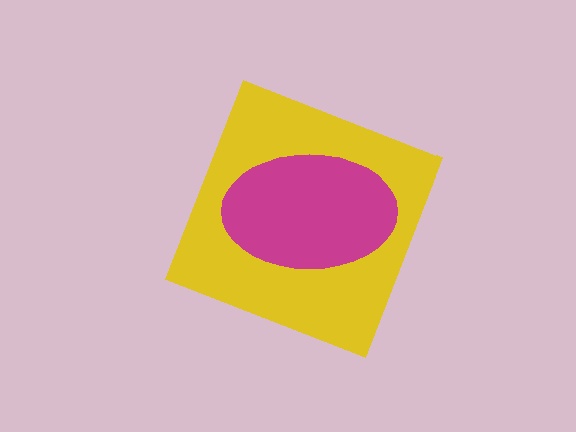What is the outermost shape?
The yellow diamond.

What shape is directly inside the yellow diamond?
The magenta ellipse.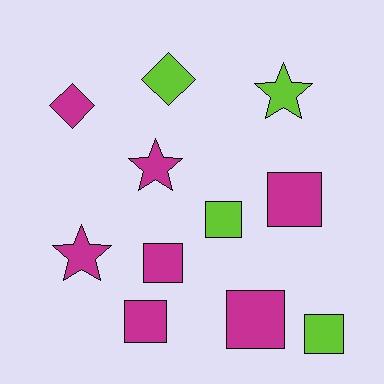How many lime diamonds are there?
There is 1 lime diamond.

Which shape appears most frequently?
Square, with 6 objects.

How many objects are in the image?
There are 11 objects.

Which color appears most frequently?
Magenta, with 7 objects.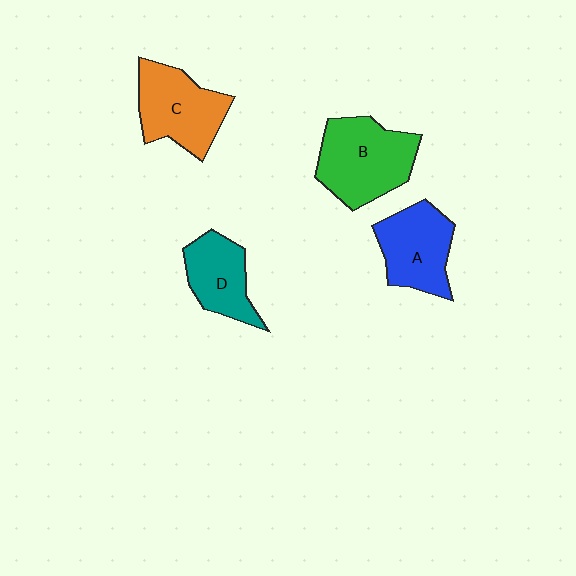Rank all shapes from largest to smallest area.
From largest to smallest: B (green), C (orange), A (blue), D (teal).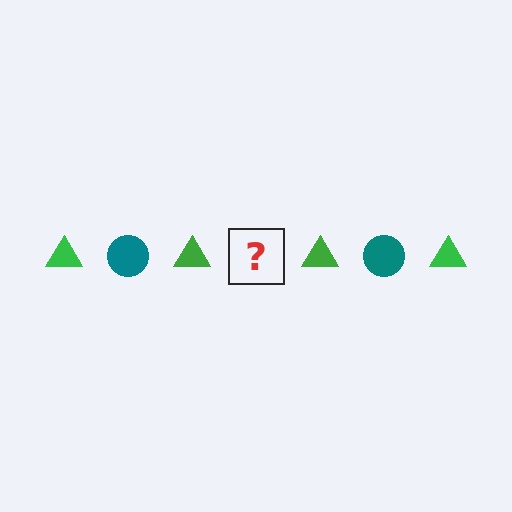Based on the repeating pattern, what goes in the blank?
The blank should be a teal circle.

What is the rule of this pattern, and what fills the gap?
The rule is that the pattern alternates between green triangle and teal circle. The gap should be filled with a teal circle.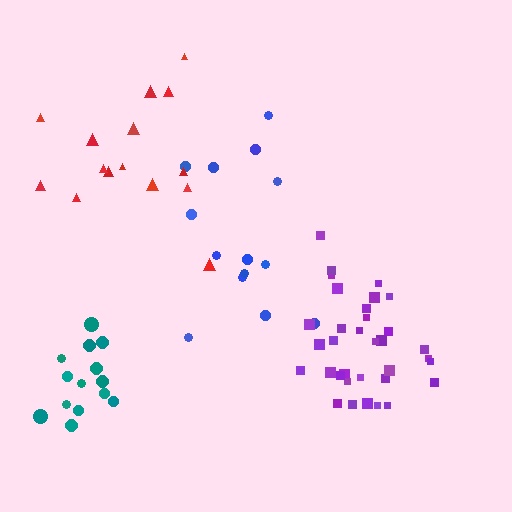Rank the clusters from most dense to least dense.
teal, purple, blue, red.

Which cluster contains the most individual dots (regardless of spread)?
Purple (34).